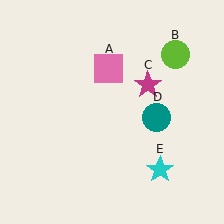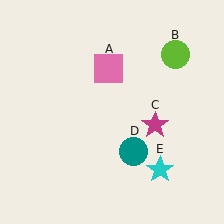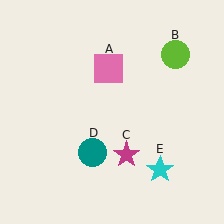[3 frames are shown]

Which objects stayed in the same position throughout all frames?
Pink square (object A) and lime circle (object B) and cyan star (object E) remained stationary.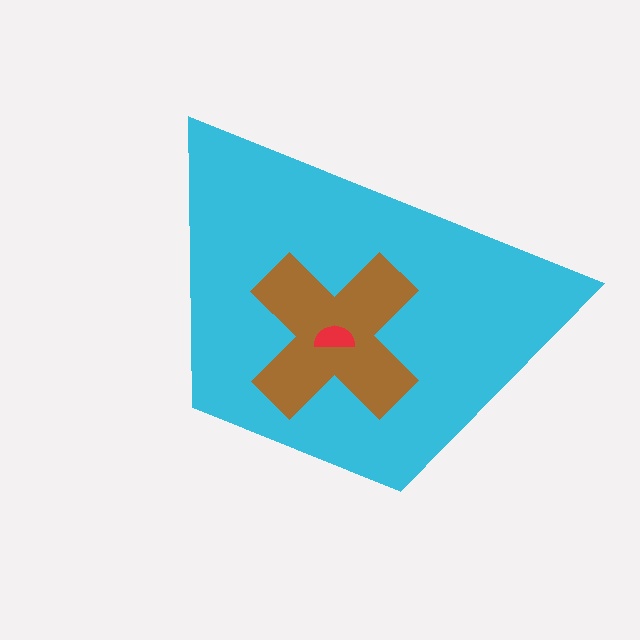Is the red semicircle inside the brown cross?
Yes.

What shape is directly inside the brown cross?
The red semicircle.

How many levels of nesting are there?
3.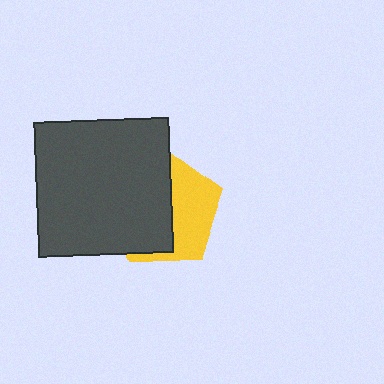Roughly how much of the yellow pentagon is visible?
A small part of it is visible (roughly 44%).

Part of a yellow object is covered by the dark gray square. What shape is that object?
It is a pentagon.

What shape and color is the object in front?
The object in front is a dark gray square.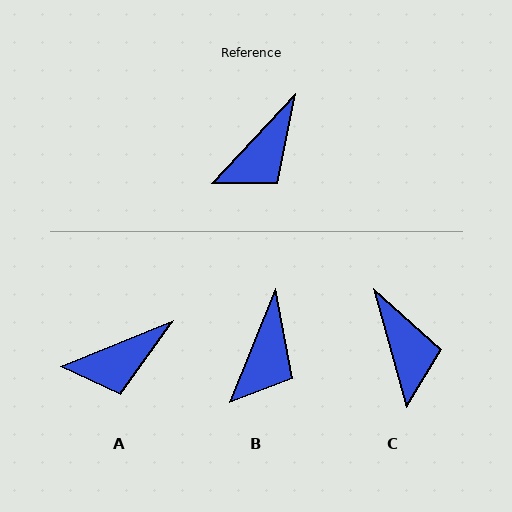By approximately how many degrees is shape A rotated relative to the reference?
Approximately 25 degrees clockwise.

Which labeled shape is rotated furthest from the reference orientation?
C, about 59 degrees away.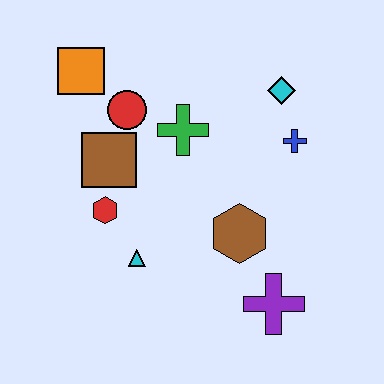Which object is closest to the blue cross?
The cyan diamond is closest to the blue cross.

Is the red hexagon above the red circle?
No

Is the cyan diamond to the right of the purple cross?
Yes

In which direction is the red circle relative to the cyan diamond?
The red circle is to the left of the cyan diamond.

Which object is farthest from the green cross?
The purple cross is farthest from the green cross.